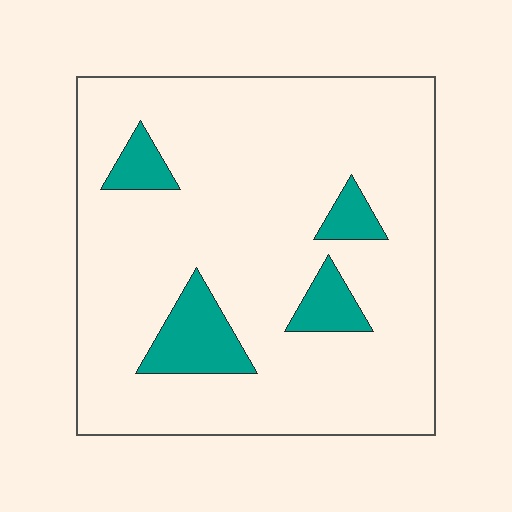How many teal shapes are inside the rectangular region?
4.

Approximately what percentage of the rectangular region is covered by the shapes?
Approximately 10%.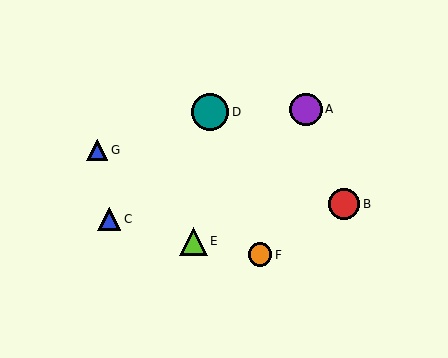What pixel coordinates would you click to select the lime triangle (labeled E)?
Click at (193, 241) to select the lime triangle E.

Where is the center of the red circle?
The center of the red circle is at (344, 204).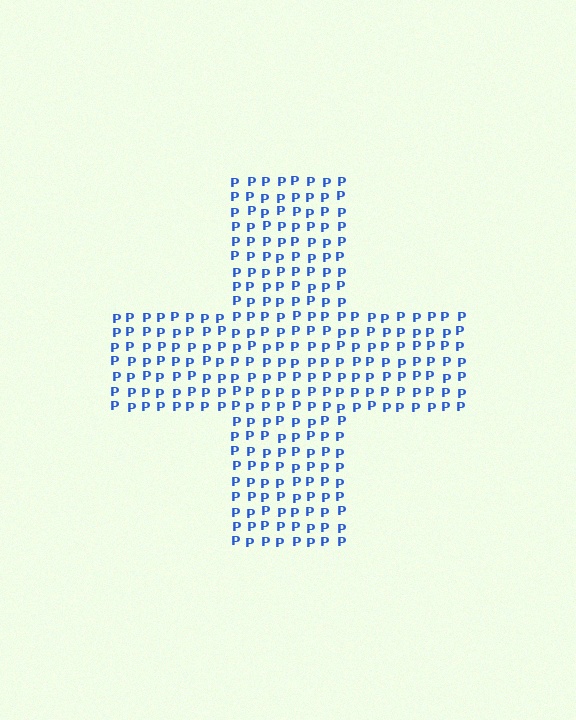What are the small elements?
The small elements are letter P's.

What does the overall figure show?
The overall figure shows a cross.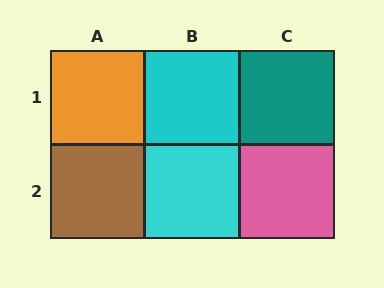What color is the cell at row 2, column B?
Cyan.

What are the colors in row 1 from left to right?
Orange, cyan, teal.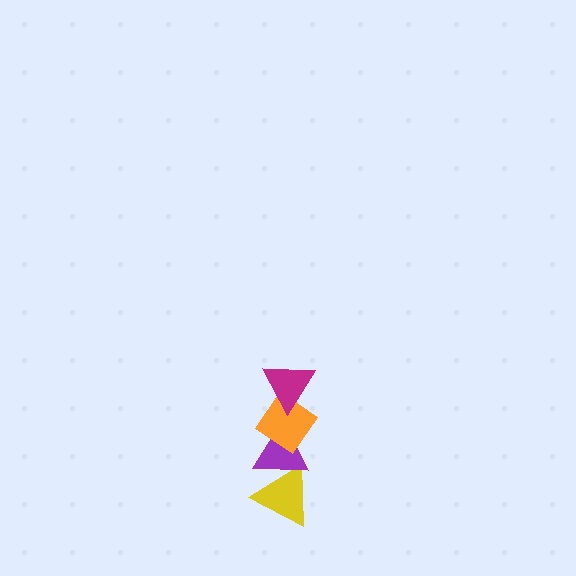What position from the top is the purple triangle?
The purple triangle is 3rd from the top.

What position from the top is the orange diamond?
The orange diamond is 2nd from the top.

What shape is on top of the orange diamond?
The magenta triangle is on top of the orange diamond.